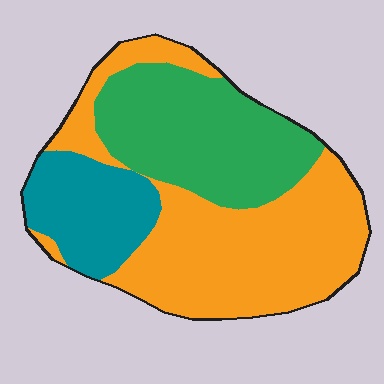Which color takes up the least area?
Teal, at roughly 20%.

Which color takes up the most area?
Orange, at roughly 50%.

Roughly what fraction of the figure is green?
Green takes up about one third (1/3) of the figure.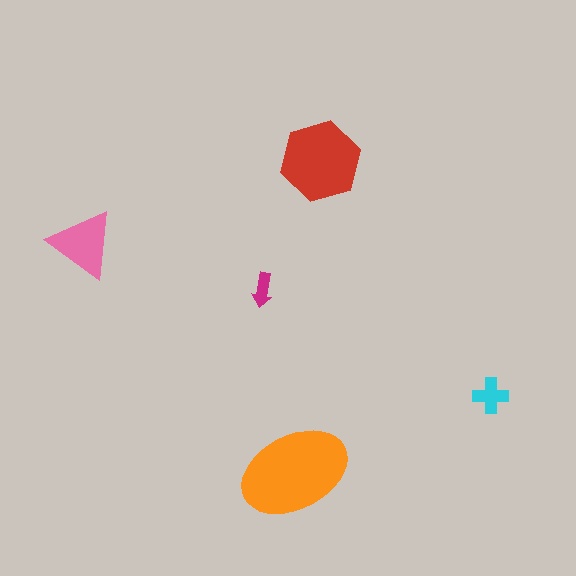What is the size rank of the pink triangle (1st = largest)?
3rd.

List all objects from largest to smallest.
The orange ellipse, the red hexagon, the pink triangle, the cyan cross, the magenta arrow.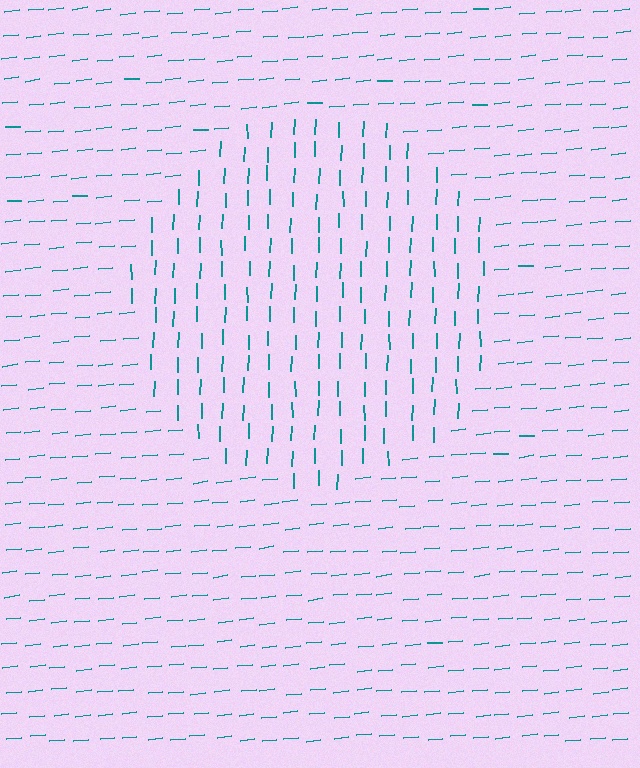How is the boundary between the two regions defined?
The boundary is defined purely by a change in line orientation (approximately 83 degrees difference). All lines are the same color and thickness.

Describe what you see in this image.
The image is filled with small teal line segments. A circle region in the image has lines oriented differently from the surrounding lines, creating a visible texture boundary.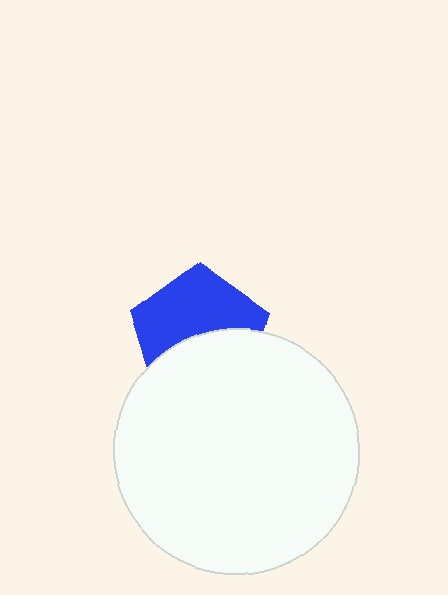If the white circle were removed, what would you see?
You would see the complete blue pentagon.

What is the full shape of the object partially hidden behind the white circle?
The partially hidden object is a blue pentagon.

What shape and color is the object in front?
The object in front is a white circle.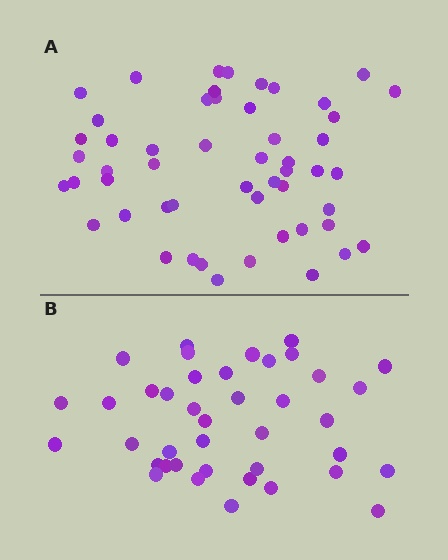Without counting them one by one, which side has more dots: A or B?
Region A (the top region) has more dots.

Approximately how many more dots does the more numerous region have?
Region A has roughly 12 or so more dots than region B.